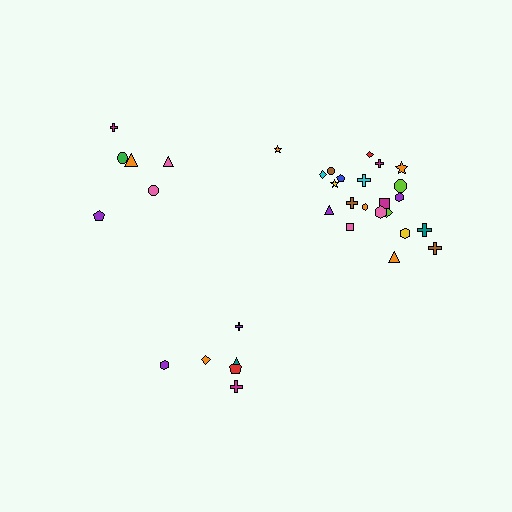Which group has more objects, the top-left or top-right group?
The top-right group.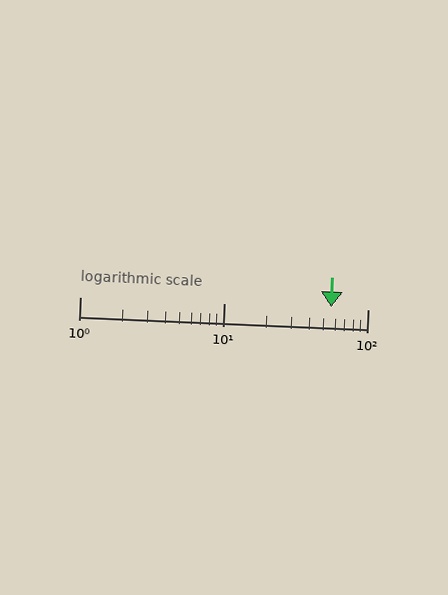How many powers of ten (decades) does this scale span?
The scale spans 2 decades, from 1 to 100.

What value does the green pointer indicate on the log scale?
The pointer indicates approximately 56.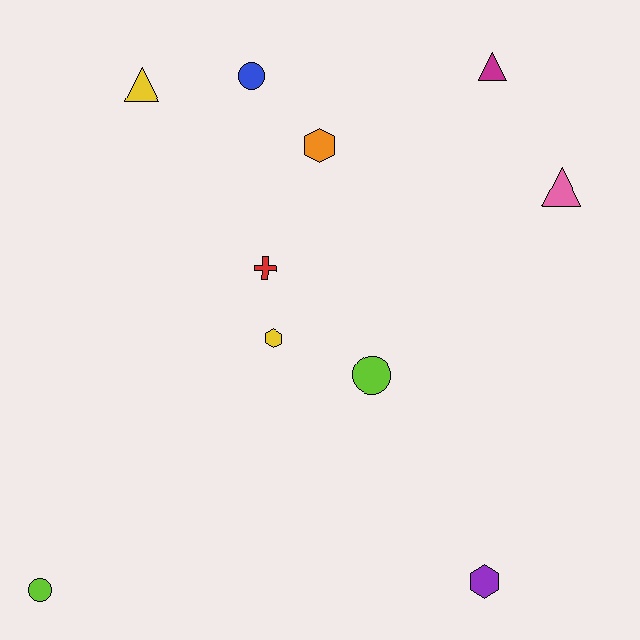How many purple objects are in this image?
There is 1 purple object.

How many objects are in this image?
There are 10 objects.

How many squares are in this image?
There are no squares.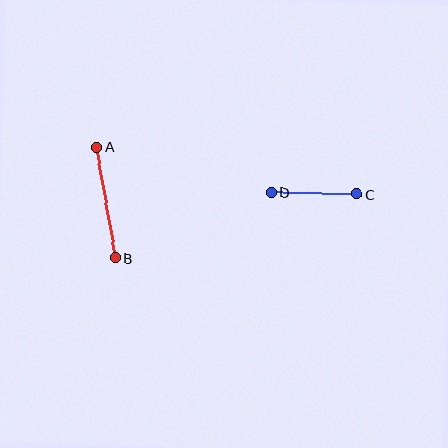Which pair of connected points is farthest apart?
Points A and B are farthest apart.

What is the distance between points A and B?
The distance is approximately 113 pixels.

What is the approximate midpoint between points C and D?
The midpoint is at approximately (314, 193) pixels.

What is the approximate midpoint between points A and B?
The midpoint is at approximately (106, 202) pixels.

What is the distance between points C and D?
The distance is approximately 86 pixels.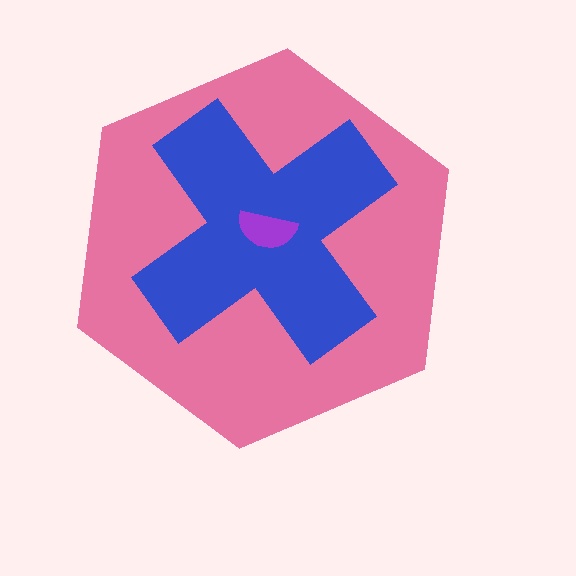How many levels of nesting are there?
3.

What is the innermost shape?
The purple semicircle.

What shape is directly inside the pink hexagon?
The blue cross.